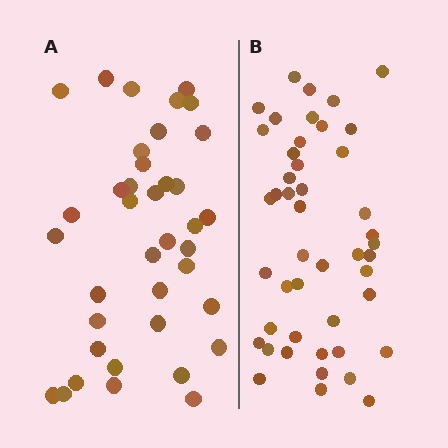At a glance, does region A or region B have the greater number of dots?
Region B (the right region) has more dots.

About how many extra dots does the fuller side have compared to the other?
Region B has roughly 8 or so more dots than region A.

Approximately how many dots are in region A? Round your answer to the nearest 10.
About 40 dots. (The exact count is 38, which rounds to 40.)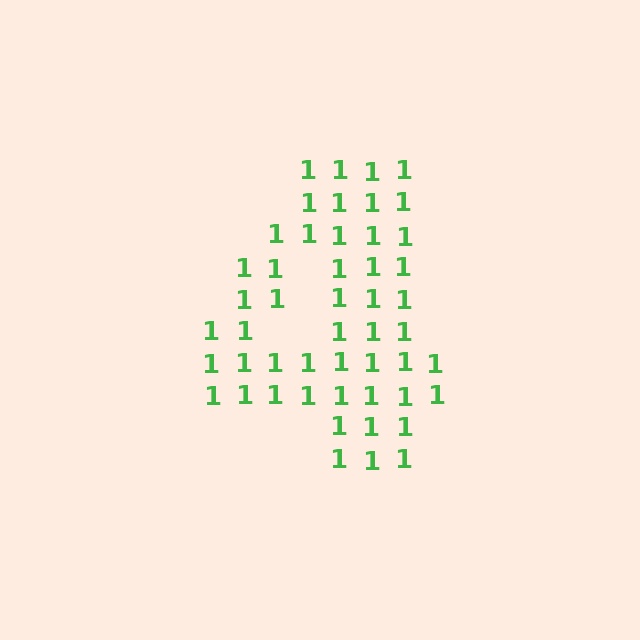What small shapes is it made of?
It is made of small digit 1's.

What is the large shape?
The large shape is the digit 4.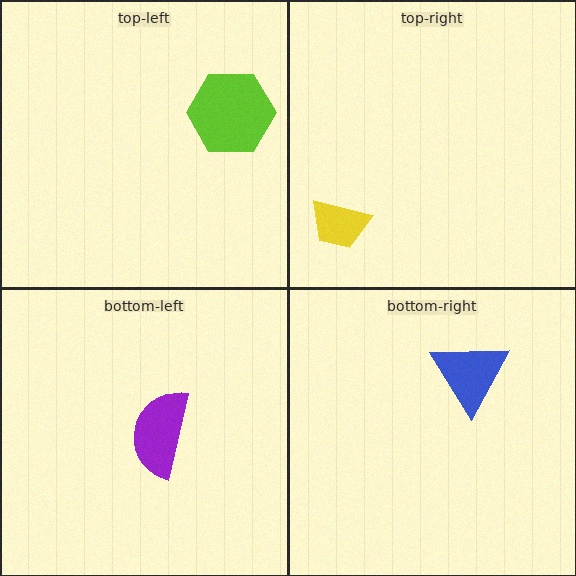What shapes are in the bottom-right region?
The blue triangle.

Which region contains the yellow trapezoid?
The top-right region.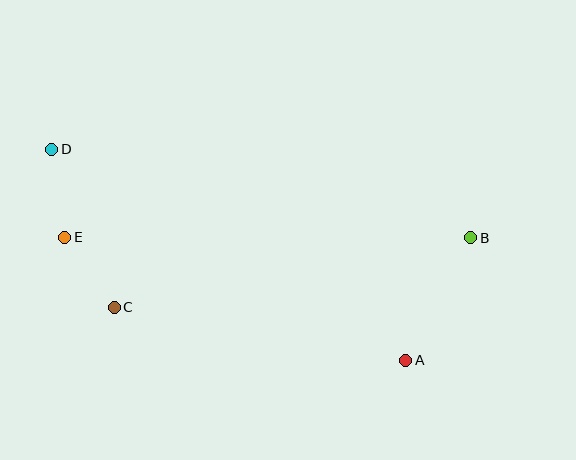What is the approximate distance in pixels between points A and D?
The distance between A and D is approximately 412 pixels.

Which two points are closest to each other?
Points C and E are closest to each other.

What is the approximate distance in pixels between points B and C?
The distance between B and C is approximately 363 pixels.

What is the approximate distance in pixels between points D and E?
The distance between D and E is approximately 89 pixels.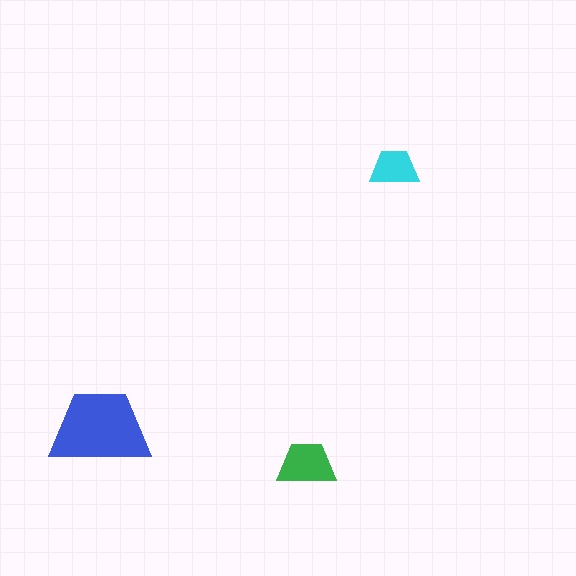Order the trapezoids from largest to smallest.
the blue one, the green one, the cyan one.